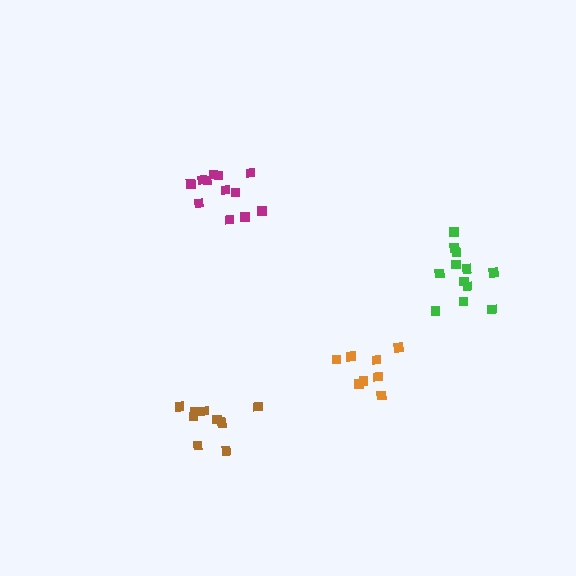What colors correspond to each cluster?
The clusters are colored: orange, brown, green, magenta.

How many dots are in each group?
Group 1: 8 dots, Group 2: 10 dots, Group 3: 12 dots, Group 4: 12 dots (42 total).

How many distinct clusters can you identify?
There are 4 distinct clusters.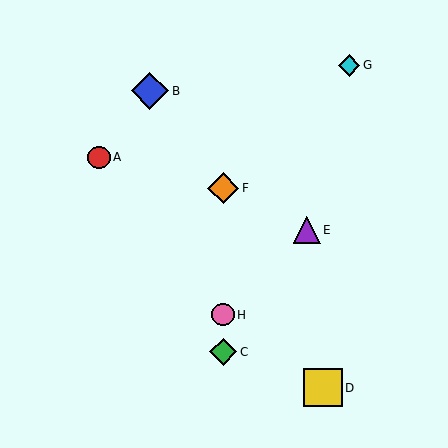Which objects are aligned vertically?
Objects C, F, H are aligned vertically.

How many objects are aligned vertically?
3 objects (C, F, H) are aligned vertically.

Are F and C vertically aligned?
Yes, both are at x≈223.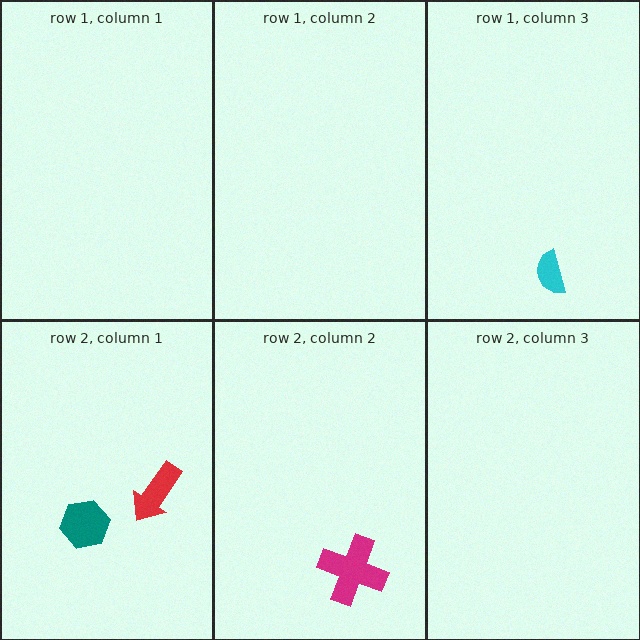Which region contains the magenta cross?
The row 2, column 2 region.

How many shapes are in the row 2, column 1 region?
2.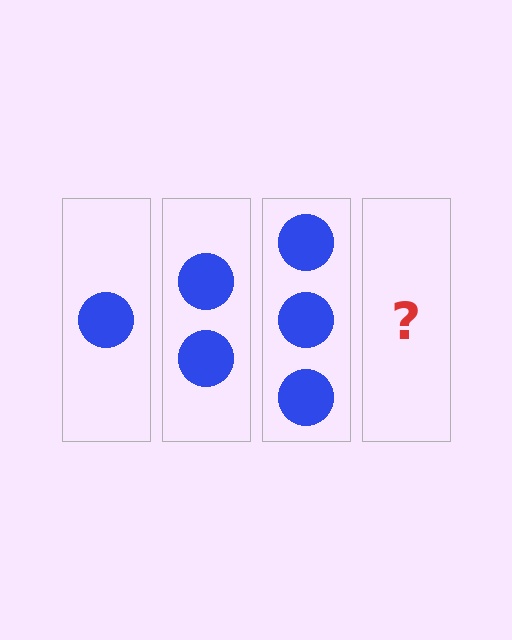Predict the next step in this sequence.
The next step is 4 circles.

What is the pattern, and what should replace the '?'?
The pattern is that each step adds one more circle. The '?' should be 4 circles.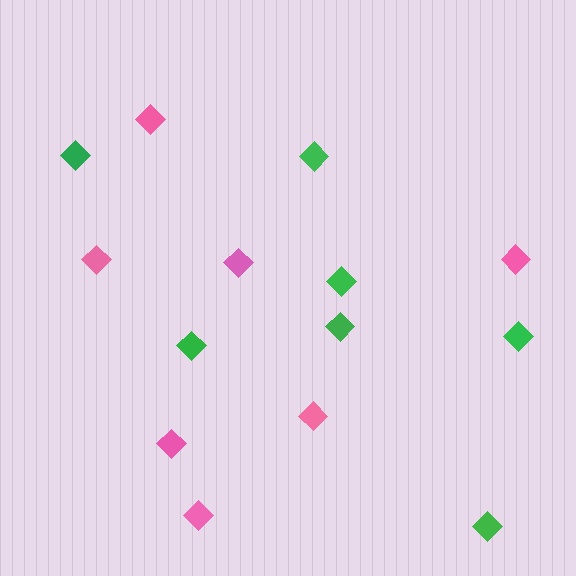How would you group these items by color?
There are 2 groups: one group of pink diamonds (7) and one group of green diamonds (7).